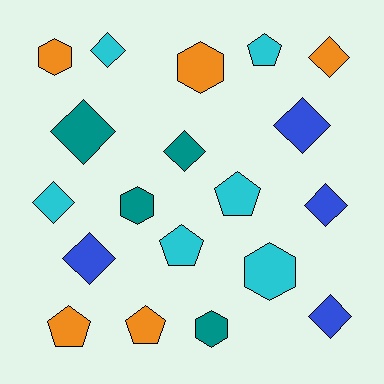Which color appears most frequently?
Cyan, with 6 objects.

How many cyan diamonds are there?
There are 2 cyan diamonds.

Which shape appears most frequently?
Diamond, with 9 objects.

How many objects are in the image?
There are 19 objects.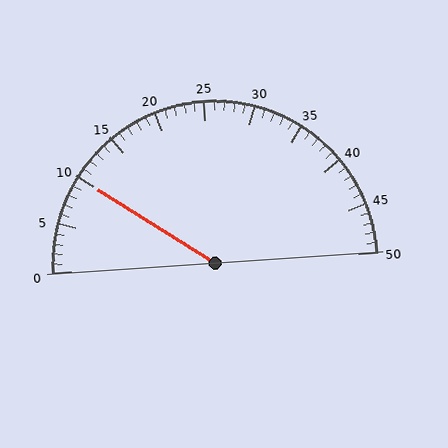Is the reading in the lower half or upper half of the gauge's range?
The reading is in the lower half of the range (0 to 50).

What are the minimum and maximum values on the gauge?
The gauge ranges from 0 to 50.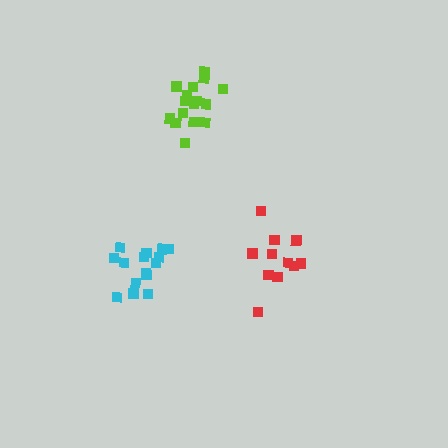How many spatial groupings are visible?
There are 3 spatial groupings.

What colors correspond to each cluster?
The clusters are colored: cyan, lime, red.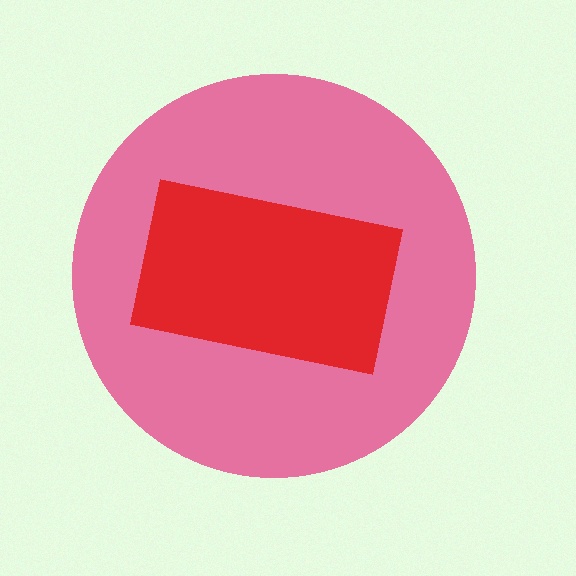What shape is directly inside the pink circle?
The red rectangle.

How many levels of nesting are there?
2.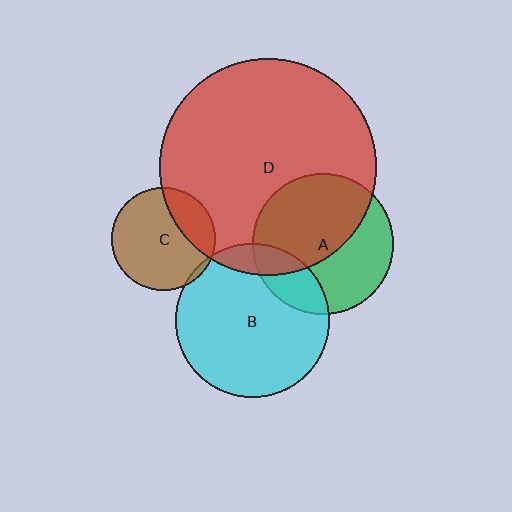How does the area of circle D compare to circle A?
Approximately 2.3 times.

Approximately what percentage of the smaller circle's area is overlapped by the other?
Approximately 10%.